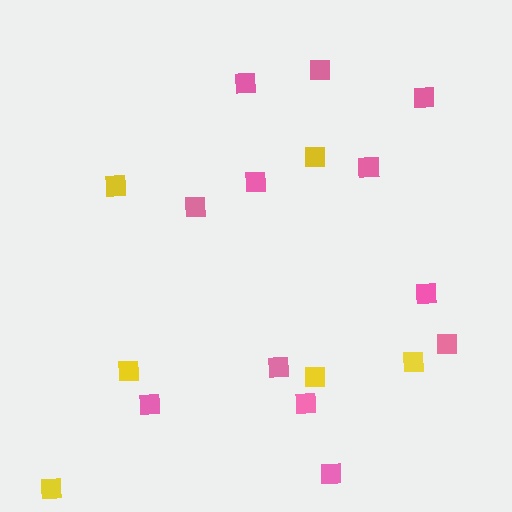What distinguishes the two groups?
There are 2 groups: one group of yellow squares (6) and one group of pink squares (12).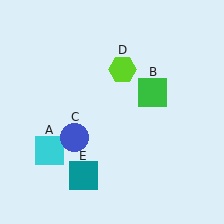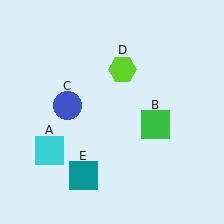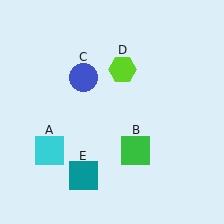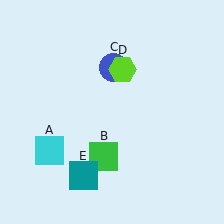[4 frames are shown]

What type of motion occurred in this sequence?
The green square (object B), blue circle (object C) rotated clockwise around the center of the scene.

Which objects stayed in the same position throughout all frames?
Cyan square (object A) and lime hexagon (object D) and teal square (object E) remained stationary.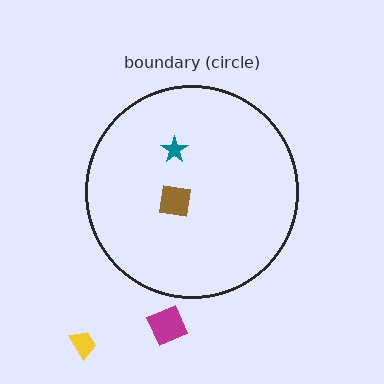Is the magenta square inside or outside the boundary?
Outside.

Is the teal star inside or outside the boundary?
Inside.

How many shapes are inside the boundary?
2 inside, 2 outside.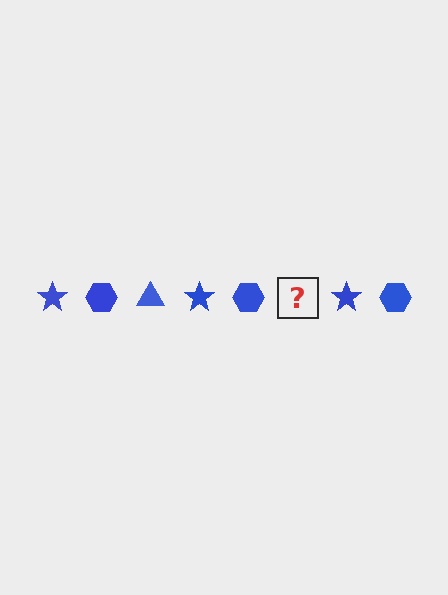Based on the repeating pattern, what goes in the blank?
The blank should be a blue triangle.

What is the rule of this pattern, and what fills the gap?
The rule is that the pattern cycles through star, hexagon, triangle shapes in blue. The gap should be filled with a blue triangle.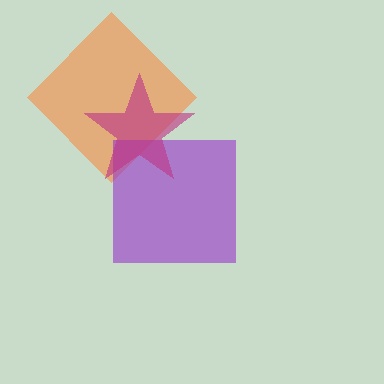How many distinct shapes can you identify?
There are 3 distinct shapes: an orange diamond, a purple square, a magenta star.